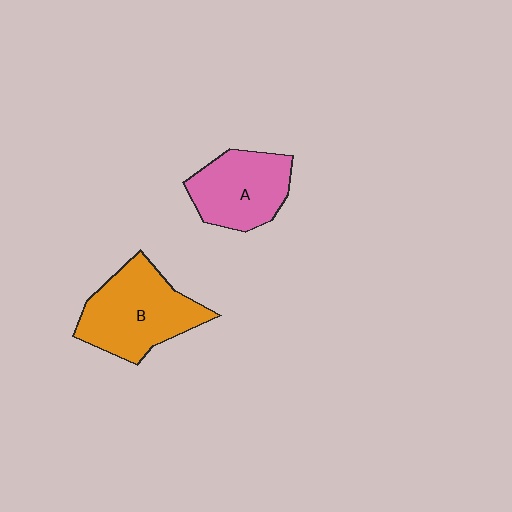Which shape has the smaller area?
Shape A (pink).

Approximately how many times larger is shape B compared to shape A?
Approximately 1.2 times.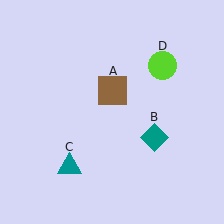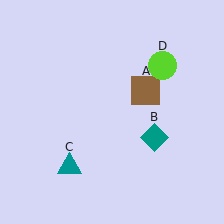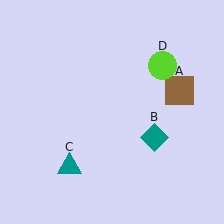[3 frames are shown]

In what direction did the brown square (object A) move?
The brown square (object A) moved right.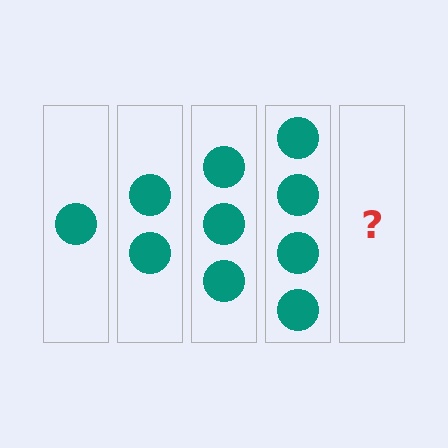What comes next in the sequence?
The next element should be 5 circles.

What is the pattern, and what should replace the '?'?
The pattern is that each step adds one more circle. The '?' should be 5 circles.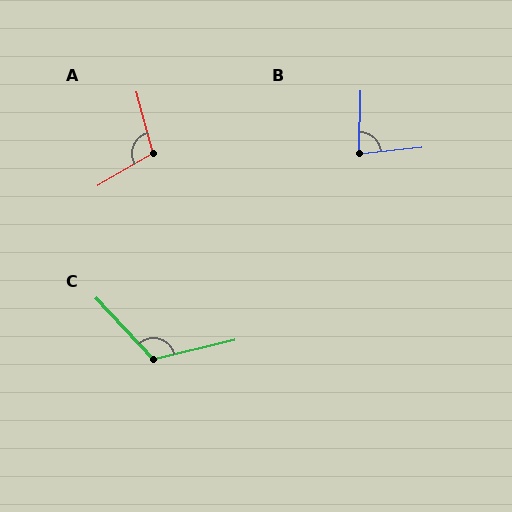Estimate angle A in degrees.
Approximately 106 degrees.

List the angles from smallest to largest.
B (83°), A (106°), C (119°).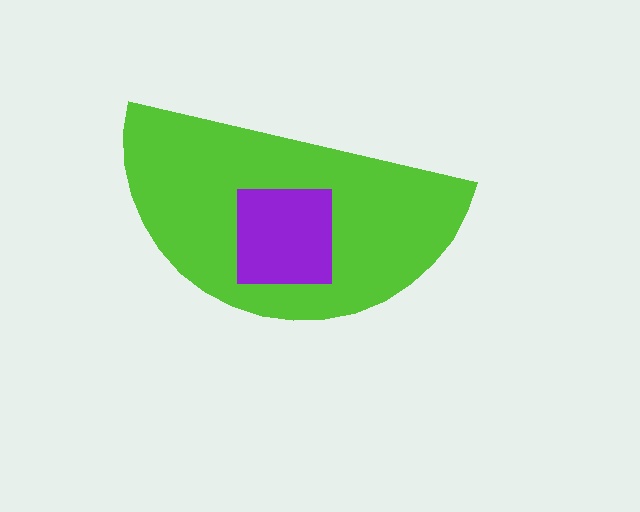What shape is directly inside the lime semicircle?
The purple square.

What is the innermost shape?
The purple square.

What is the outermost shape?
The lime semicircle.